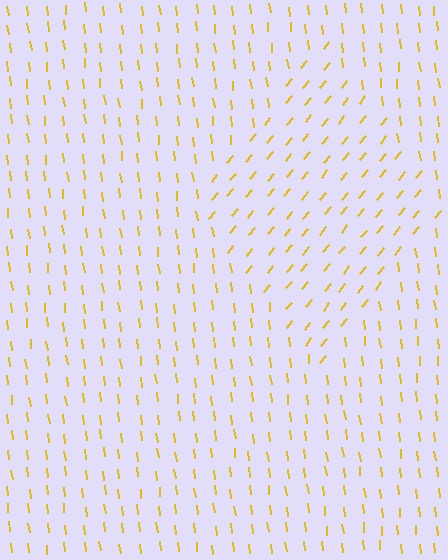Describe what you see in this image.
The image is filled with small yellow line segments. A diamond region in the image has lines oriented differently from the surrounding lines, creating a visible texture boundary.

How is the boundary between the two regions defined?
The boundary is defined purely by a change in line orientation (approximately 45 degrees difference). All lines are the same color and thickness.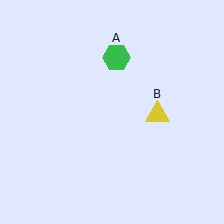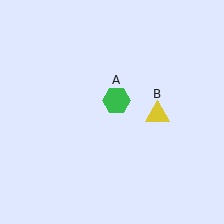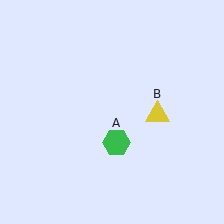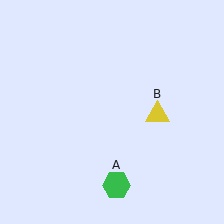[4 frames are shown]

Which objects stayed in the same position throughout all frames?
Yellow triangle (object B) remained stationary.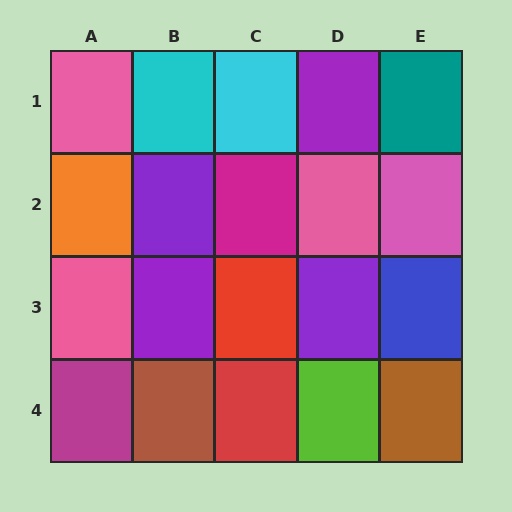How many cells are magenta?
2 cells are magenta.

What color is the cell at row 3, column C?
Red.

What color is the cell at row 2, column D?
Pink.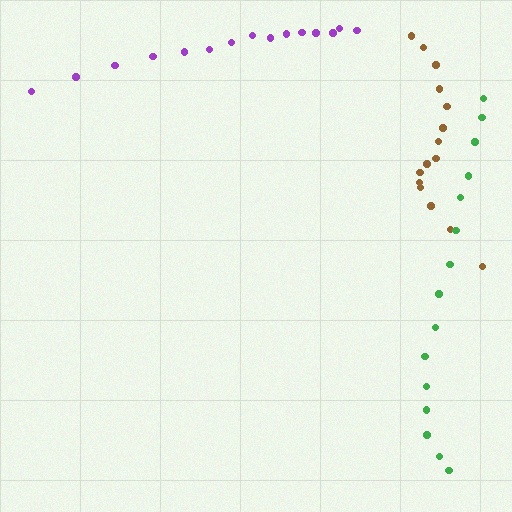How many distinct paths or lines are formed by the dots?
There are 3 distinct paths.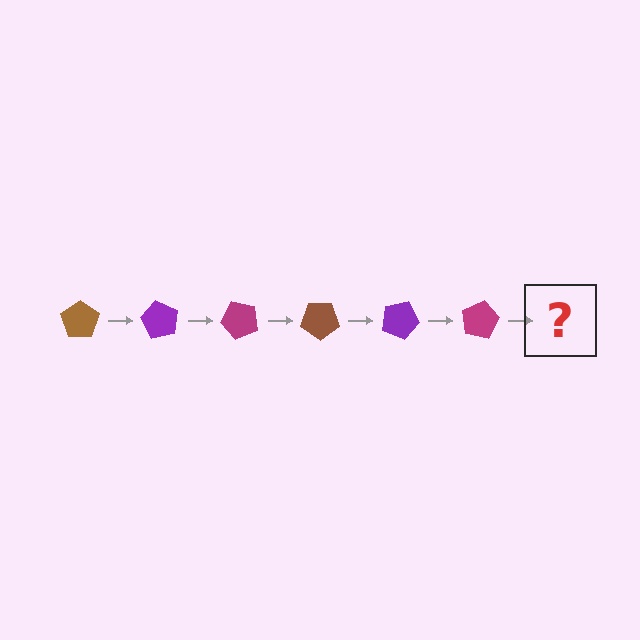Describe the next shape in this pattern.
It should be a brown pentagon, rotated 360 degrees from the start.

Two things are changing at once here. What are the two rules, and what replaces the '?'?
The two rules are that it rotates 60 degrees each step and the color cycles through brown, purple, and magenta. The '?' should be a brown pentagon, rotated 360 degrees from the start.